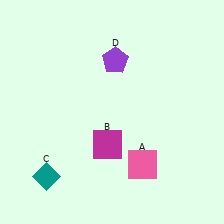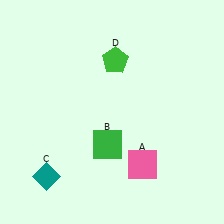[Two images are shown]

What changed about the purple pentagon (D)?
In Image 1, D is purple. In Image 2, it changed to green.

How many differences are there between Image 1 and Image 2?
There are 2 differences between the two images.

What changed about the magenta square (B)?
In Image 1, B is magenta. In Image 2, it changed to green.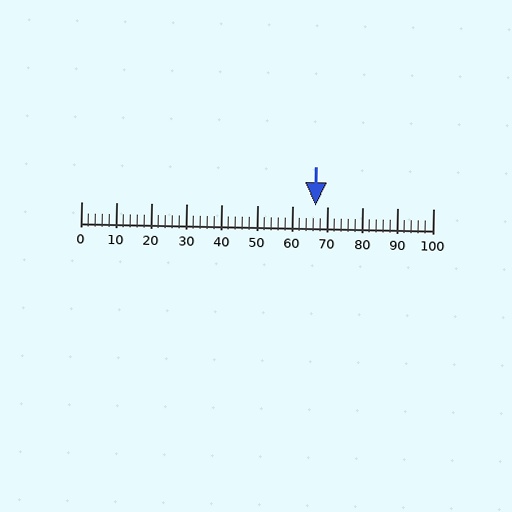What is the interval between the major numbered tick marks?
The major tick marks are spaced 10 units apart.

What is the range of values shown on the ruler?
The ruler shows values from 0 to 100.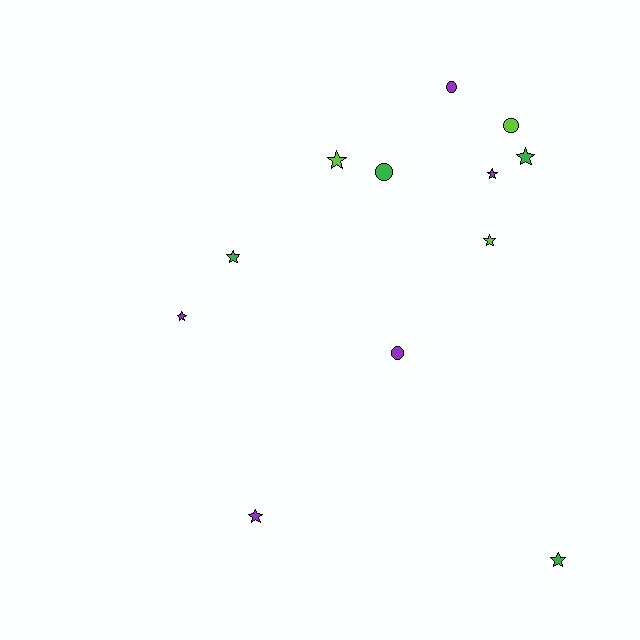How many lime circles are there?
There is 1 lime circle.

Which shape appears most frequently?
Star, with 8 objects.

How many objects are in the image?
There are 12 objects.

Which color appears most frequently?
Purple, with 5 objects.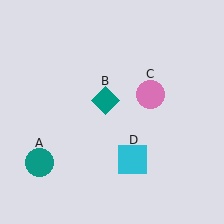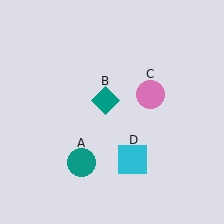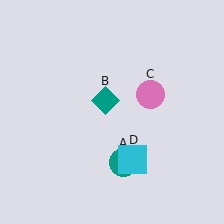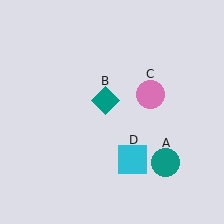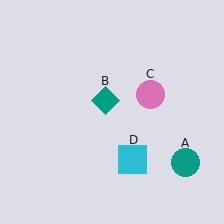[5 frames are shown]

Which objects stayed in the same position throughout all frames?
Teal diamond (object B) and pink circle (object C) and cyan square (object D) remained stationary.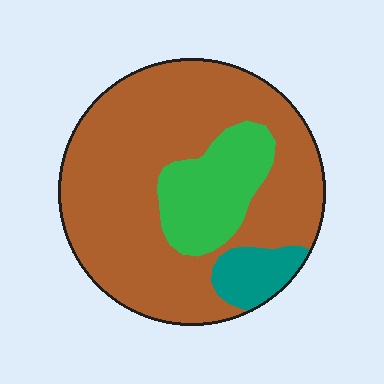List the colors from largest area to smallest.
From largest to smallest: brown, green, teal.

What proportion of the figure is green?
Green covers 18% of the figure.